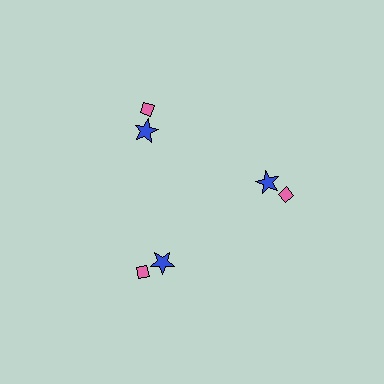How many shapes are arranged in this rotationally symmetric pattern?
There are 6 shapes, arranged in 3 groups of 2.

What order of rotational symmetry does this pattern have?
This pattern has 3-fold rotational symmetry.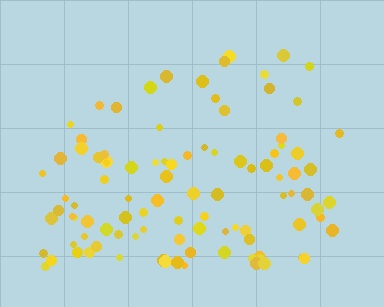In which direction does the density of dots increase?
From top to bottom, with the bottom side densest.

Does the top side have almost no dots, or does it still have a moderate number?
Still a moderate number, just noticeably fewer than the bottom.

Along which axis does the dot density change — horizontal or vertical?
Vertical.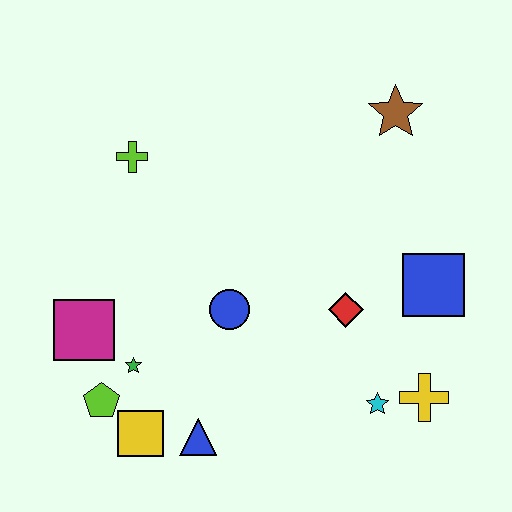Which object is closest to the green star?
The lime pentagon is closest to the green star.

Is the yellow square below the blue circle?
Yes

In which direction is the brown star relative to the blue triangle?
The brown star is above the blue triangle.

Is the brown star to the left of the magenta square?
No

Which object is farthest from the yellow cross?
The lime cross is farthest from the yellow cross.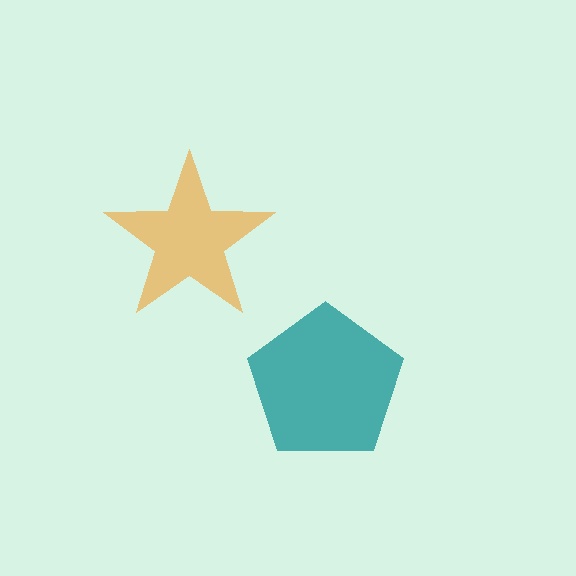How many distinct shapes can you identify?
There are 2 distinct shapes: a teal pentagon, an orange star.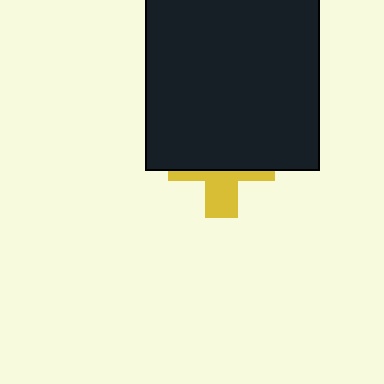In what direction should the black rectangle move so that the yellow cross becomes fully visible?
The black rectangle should move up. That is the shortest direction to clear the overlap and leave the yellow cross fully visible.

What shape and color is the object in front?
The object in front is a black rectangle.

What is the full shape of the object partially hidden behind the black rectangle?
The partially hidden object is a yellow cross.